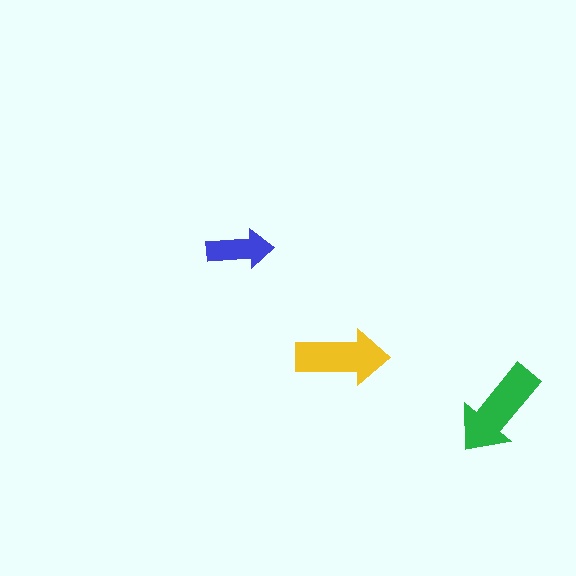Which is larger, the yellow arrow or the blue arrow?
The yellow one.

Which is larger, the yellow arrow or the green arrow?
The green one.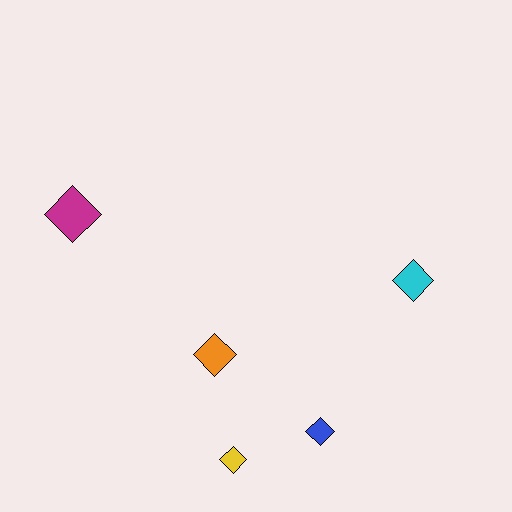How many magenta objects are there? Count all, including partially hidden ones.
There is 1 magenta object.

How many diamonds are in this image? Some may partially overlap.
There are 5 diamonds.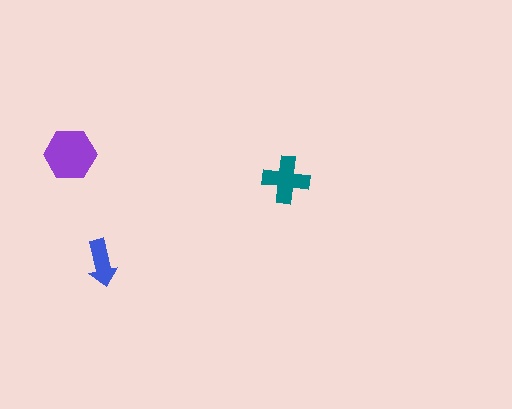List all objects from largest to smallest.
The purple hexagon, the teal cross, the blue arrow.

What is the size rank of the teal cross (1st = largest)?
2nd.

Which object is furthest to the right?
The teal cross is rightmost.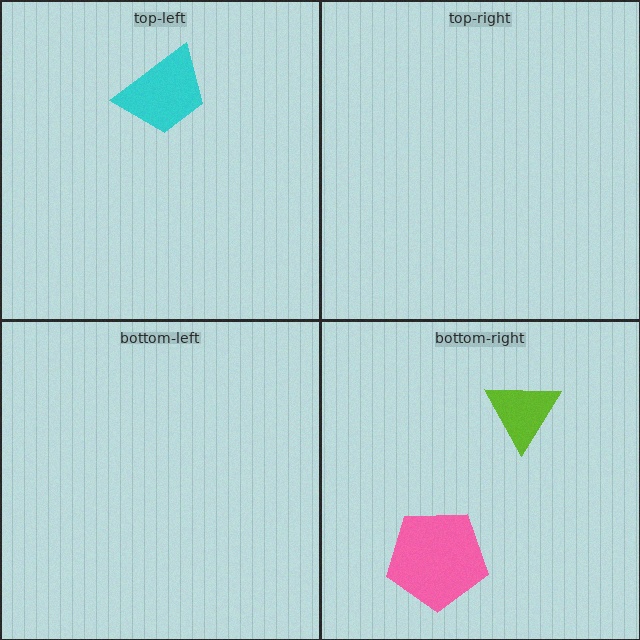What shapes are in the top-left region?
The cyan trapezoid.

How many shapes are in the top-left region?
1.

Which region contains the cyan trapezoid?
The top-left region.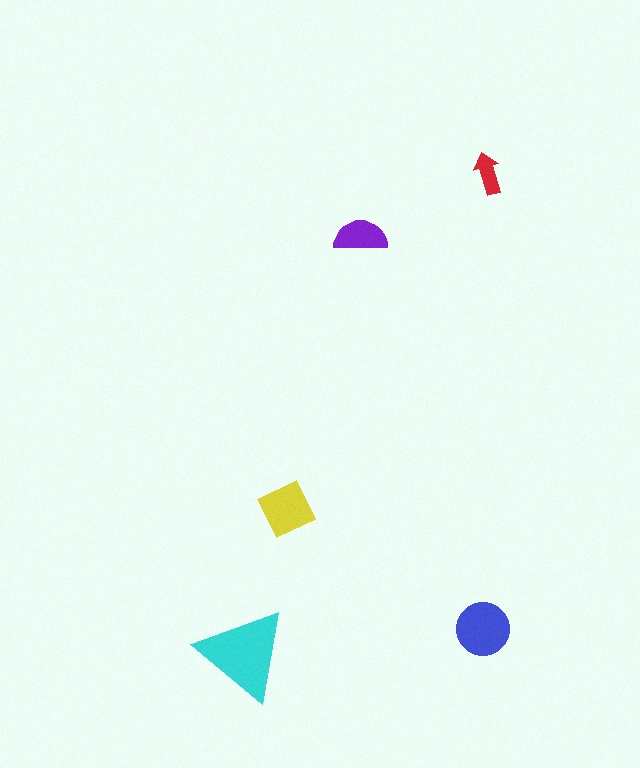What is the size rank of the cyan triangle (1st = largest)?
1st.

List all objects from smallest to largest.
The red arrow, the purple semicircle, the yellow diamond, the blue circle, the cyan triangle.